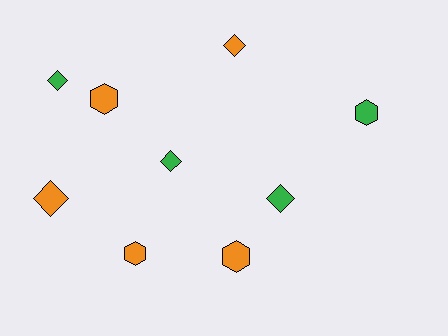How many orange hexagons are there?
There are 3 orange hexagons.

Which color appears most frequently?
Orange, with 5 objects.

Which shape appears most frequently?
Diamond, with 5 objects.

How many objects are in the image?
There are 9 objects.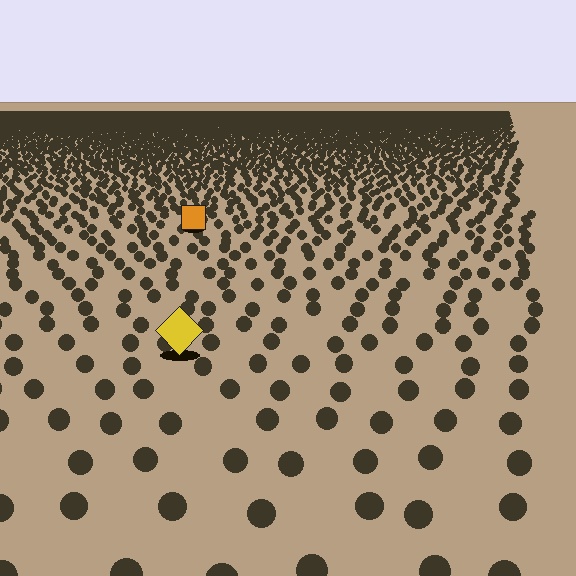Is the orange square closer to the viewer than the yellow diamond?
No. The yellow diamond is closer — you can tell from the texture gradient: the ground texture is coarser near it.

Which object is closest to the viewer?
The yellow diamond is closest. The texture marks near it are larger and more spread out.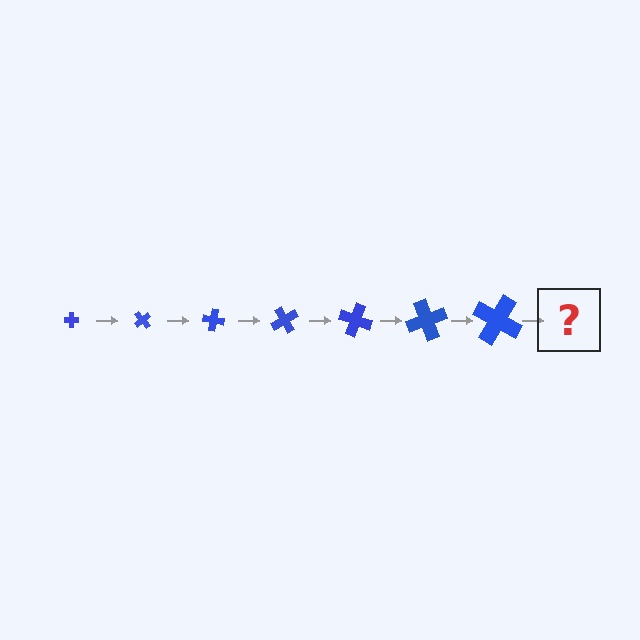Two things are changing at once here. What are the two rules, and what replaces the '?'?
The two rules are that the cross grows larger each step and it rotates 50 degrees each step. The '?' should be a cross, larger than the previous one and rotated 350 degrees from the start.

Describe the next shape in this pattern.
It should be a cross, larger than the previous one and rotated 350 degrees from the start.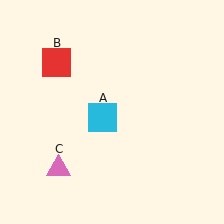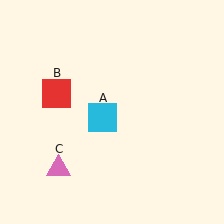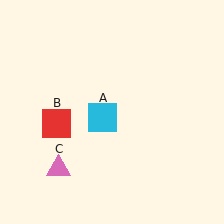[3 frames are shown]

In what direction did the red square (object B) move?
The red square (object B) moved down.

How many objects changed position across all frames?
1 object changed position: red square (object B).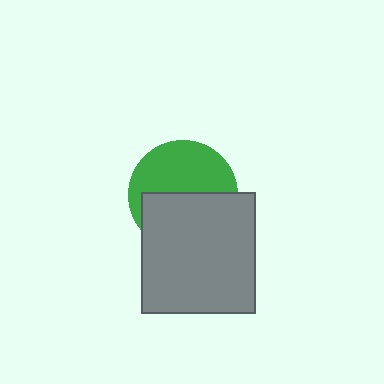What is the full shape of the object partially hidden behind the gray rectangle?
The partially hidden object is a green circle.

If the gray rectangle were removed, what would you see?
You would see the complete green circle.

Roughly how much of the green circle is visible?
About half of it is visible (roughly 50%).